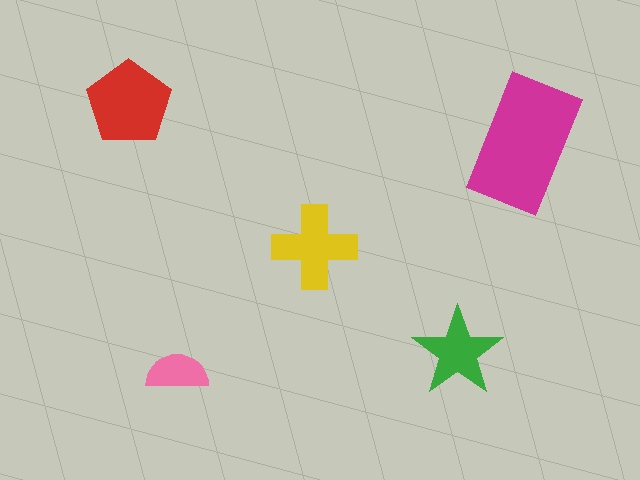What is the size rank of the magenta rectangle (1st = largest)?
1st.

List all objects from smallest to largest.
The pink semicircle, the green star, the yellow cross, the red pentagon, the magenta rectangle.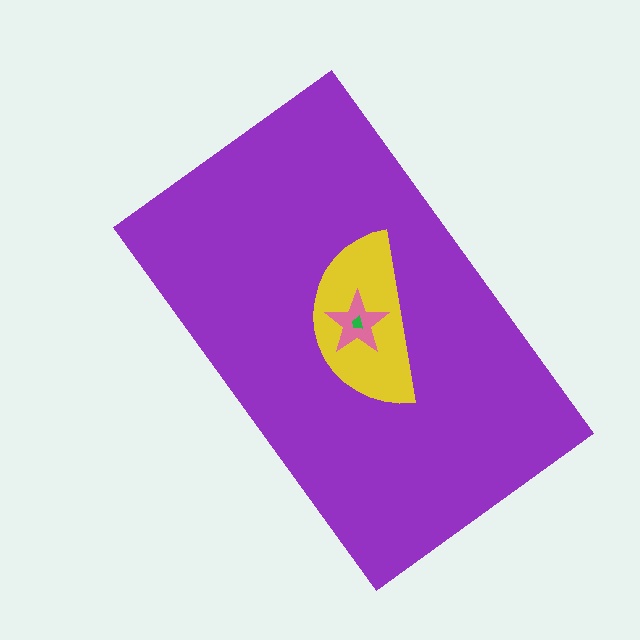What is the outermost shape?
The purple rectangle.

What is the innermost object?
The green trapezoid.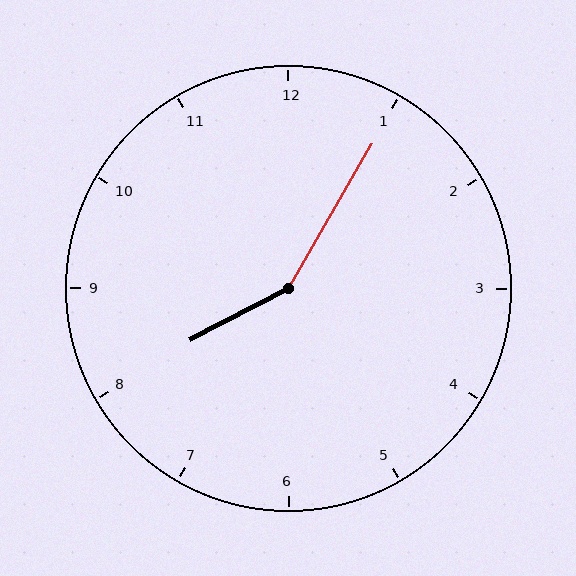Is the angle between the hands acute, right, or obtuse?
It is obtuse.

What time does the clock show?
8:05.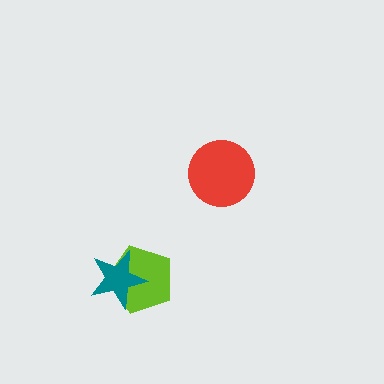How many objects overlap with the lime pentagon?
1 object overlaps with the lime pentagon.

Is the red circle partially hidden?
No, no other shape covers it.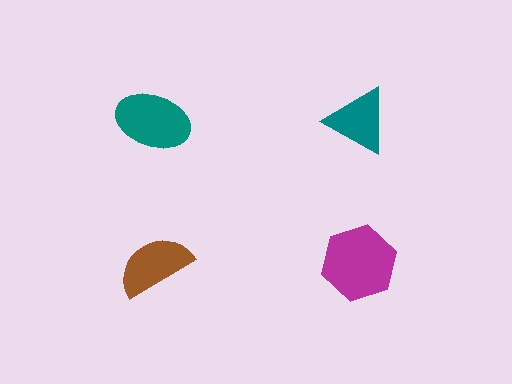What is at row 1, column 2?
A teal triangle.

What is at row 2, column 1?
A brown semicircle.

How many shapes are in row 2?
2 shapes.